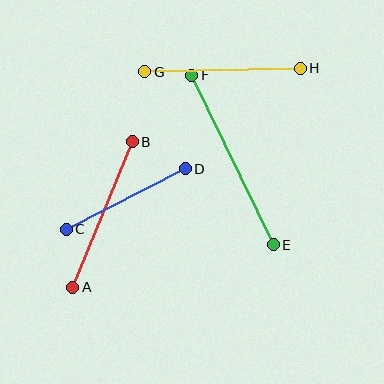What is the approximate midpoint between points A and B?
The midpoint is at approximately (102, 215) pixels.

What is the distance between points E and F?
The distance is approximately 188 pixels.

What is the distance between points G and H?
The distance is approximately 156 pixels.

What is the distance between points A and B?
The distance is approximately 157 pixels.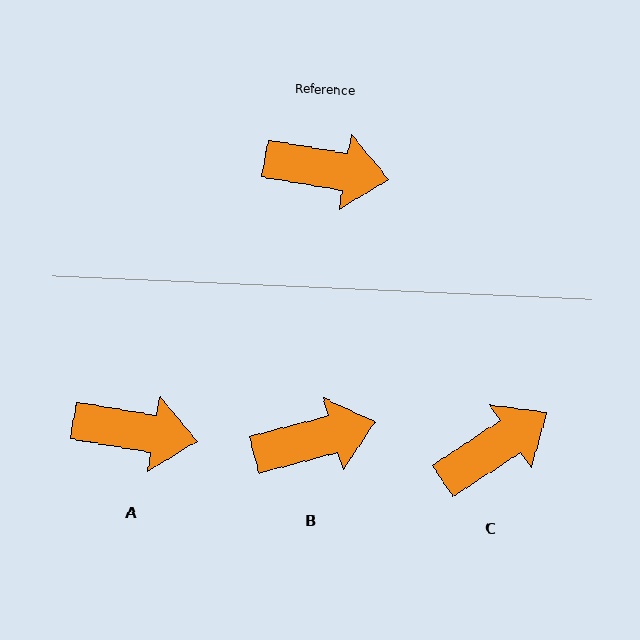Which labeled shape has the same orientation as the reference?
A.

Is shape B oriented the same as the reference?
No, it is off by about 25 degrees.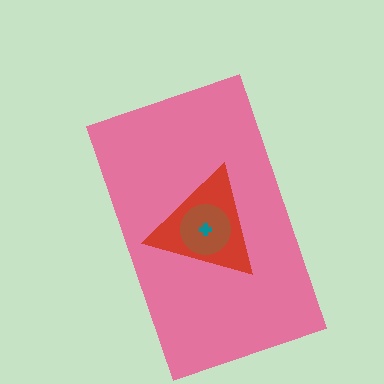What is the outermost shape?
The pink rectangle.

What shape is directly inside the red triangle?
The brown circle.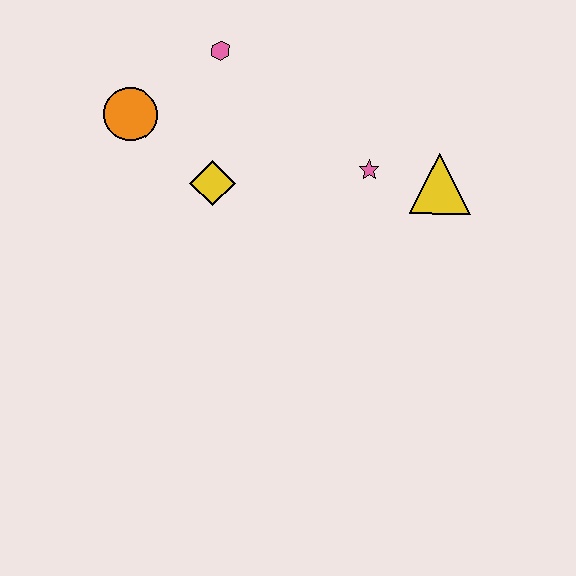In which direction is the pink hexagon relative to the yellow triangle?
The pink hexagon is to the left of the yellow triangle.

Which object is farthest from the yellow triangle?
The orange circle is farthest from the yellow triangle.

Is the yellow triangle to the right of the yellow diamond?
Yes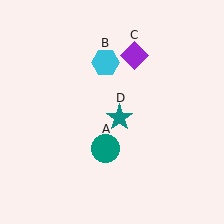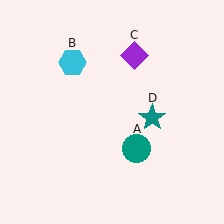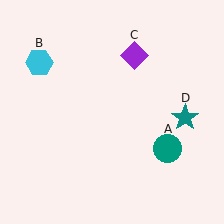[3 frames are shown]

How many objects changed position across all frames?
3 objects changed position: teal circle (object A), cyan hexagon (object B), teal star (object D).